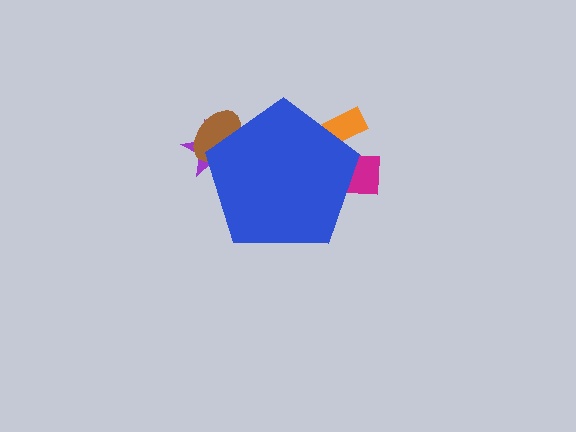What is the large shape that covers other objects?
A blue pentagon.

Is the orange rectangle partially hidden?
Yes, the orange rectangle is partially hidden behind the blue pentagon.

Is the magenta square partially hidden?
Yes, the magenta square is partially hidden behind the blue pentagon.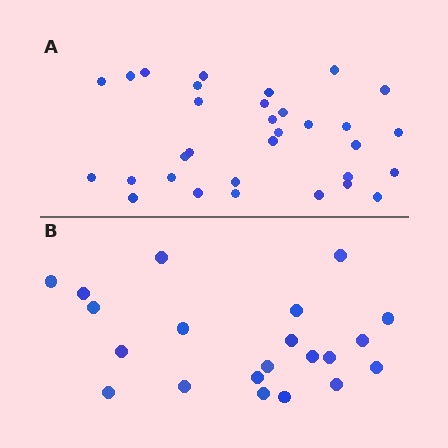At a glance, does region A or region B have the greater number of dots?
Region A (the top region) has more dots.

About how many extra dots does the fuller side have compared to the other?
Region A has roughly 12 or so more dots than region B.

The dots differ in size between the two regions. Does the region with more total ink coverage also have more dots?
No. Region B has more total ink coverage because its dots are larger, but region A actually contains more individual dots. Total area can be misleading — the number of items is what matters here.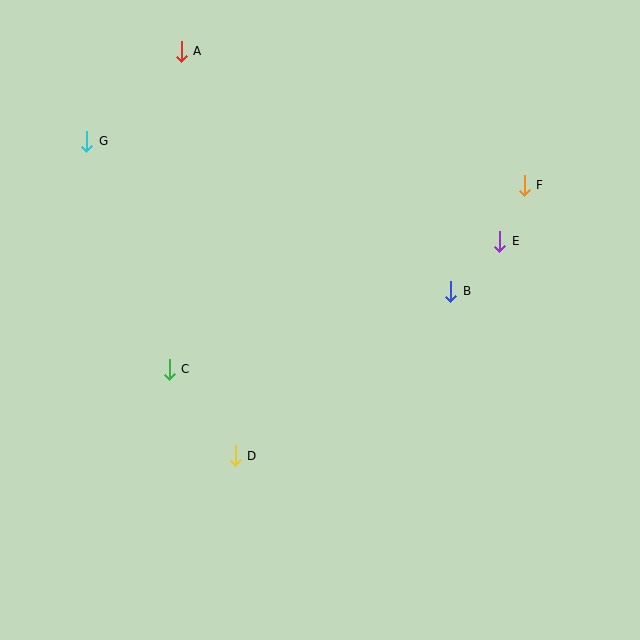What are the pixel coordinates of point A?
Point A is at (181, 51).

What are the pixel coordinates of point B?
Point B is at (451, 291).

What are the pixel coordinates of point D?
Point D is at (235, 456).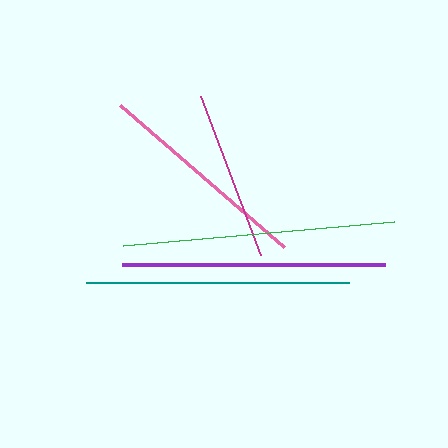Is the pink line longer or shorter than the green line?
The green line is longer than the pink line.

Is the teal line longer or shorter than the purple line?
The purple line is longer than the teal line.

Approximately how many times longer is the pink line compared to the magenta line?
The pink line is approximately 1.3 times the length of the magenta line.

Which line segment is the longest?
The green line is the longest at approximately 272 pixels.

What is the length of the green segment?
The green segment is approximately 272 pixels long.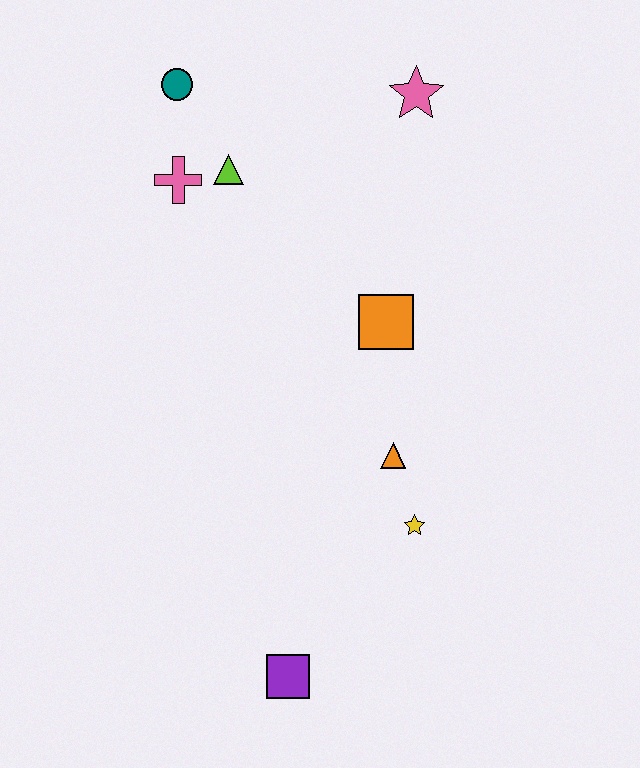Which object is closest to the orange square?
The orange triangle is closest to the orange square.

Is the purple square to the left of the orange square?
Yes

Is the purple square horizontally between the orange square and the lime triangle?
Yes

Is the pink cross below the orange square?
No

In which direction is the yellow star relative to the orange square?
The yellow star is below the orange square.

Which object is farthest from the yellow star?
The teal circle is farthest from the yellow star.